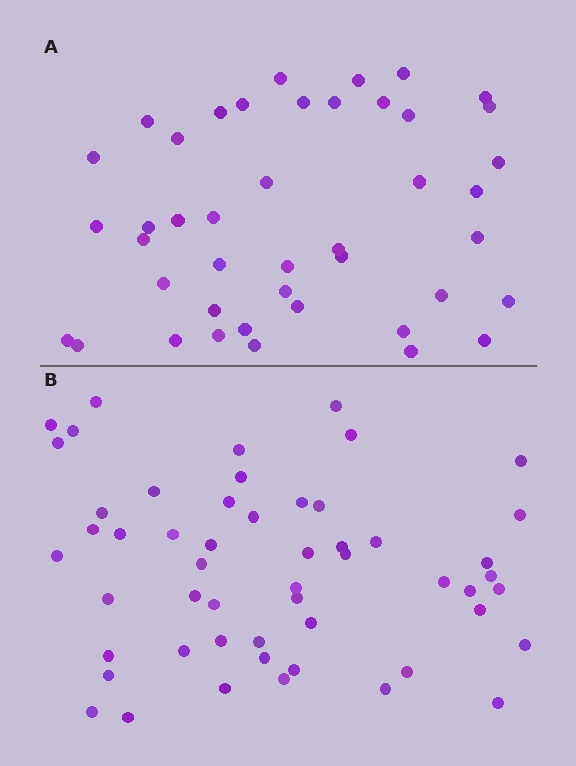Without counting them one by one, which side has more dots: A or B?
Region B (the bottom region) has more dots.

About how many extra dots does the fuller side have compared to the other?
Region B has roughly 10 or so more dots than region A.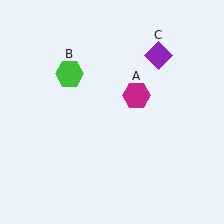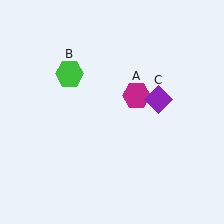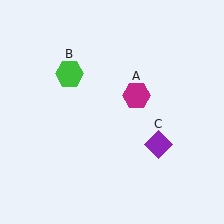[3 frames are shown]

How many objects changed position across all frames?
1 object changed position: purple diamond (object C).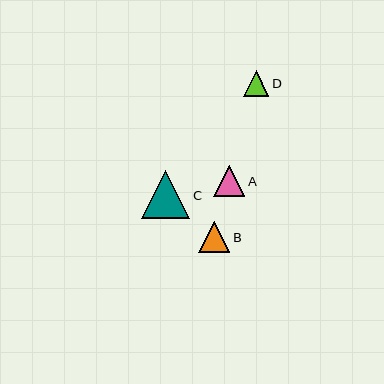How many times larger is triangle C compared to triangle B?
Triangle C is approximately 1.6 times the size of triangle B.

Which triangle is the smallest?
Triangle D is the smallest with a size of approximately 25 pixels.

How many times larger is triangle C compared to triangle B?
Triangle C is approximately 1.6 times the size of triangle B.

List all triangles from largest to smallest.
From largest to smallest: C, B, A, D.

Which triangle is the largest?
Triangle C is the largest with a size of approximately 48 pixels.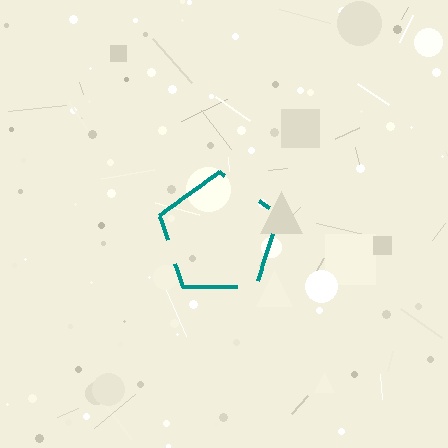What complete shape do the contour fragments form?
The contour fragments form a pentagon.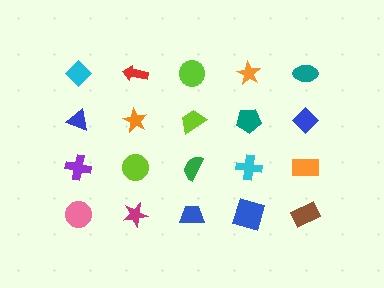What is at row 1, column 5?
A teal ellipse.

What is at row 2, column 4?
A teal pentagon.